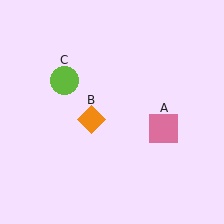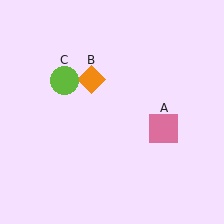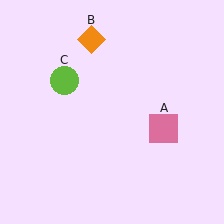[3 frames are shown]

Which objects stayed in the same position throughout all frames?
Pink square (object A) and lime circle (object C) remained stationary.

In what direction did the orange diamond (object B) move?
The orange diamond (object B) moved up.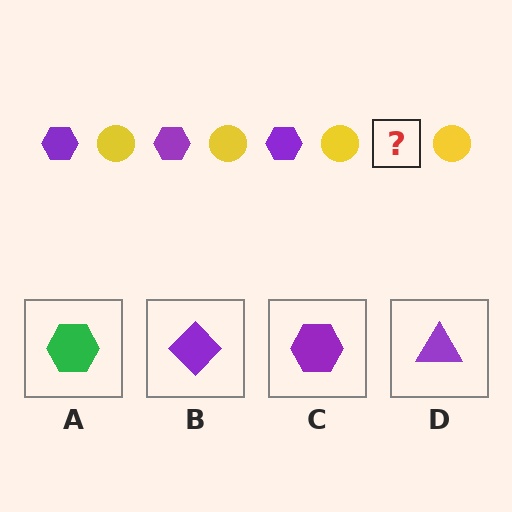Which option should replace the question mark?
Option C.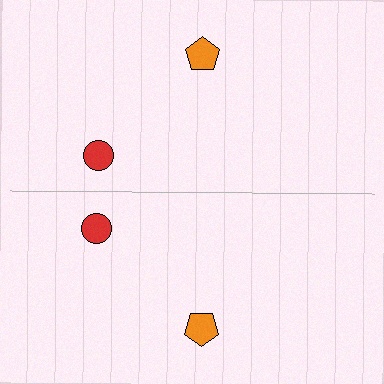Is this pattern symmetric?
Yes, this pattern has bilateral (reflection) symmetry.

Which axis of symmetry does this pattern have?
The pattern has a horizontal axis of symmetry running through the center of the image.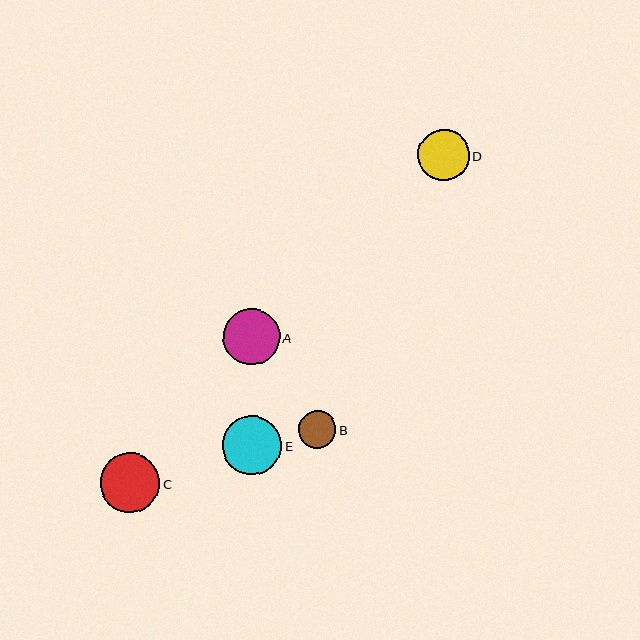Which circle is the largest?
Circle E is the largest with a size of approximately 59 pixels.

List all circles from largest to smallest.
From largest to smallest: E, C, A, D, B.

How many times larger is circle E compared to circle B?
Circle E is approximately 1.6 times the size of circle B.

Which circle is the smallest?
Circle B is the smallest with a size of approximately 37 pixels.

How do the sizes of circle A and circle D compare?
Circle A and circle D are approximately the same size.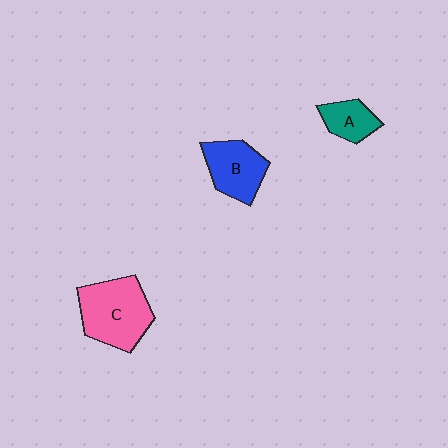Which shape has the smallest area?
Shape A (teal).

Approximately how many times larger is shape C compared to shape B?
Approximately 1.4 times.